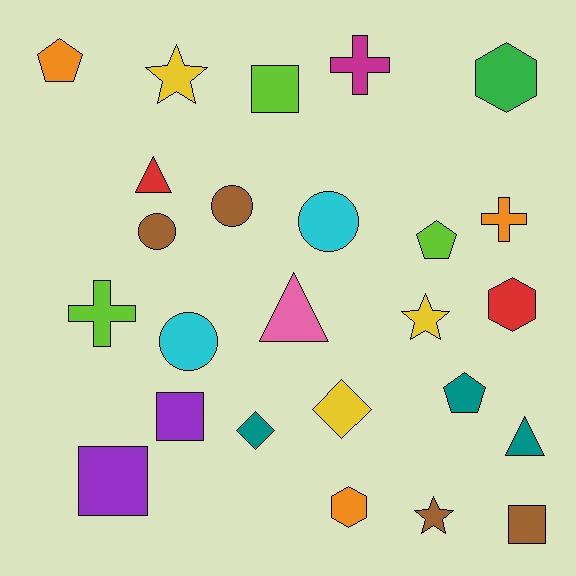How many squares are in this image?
There are 4 squares.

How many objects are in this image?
There are 25 objects.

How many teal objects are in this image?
There are 3 teal objects.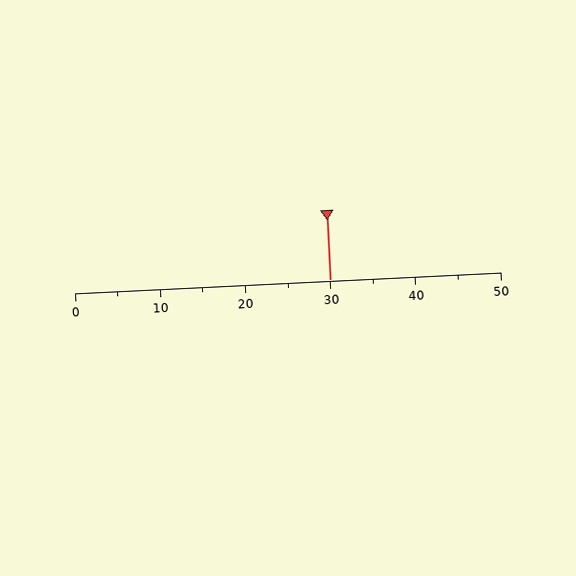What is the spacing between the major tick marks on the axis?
The major ticks are spaced 10 apart.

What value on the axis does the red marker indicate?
The marker indicates approximately 30.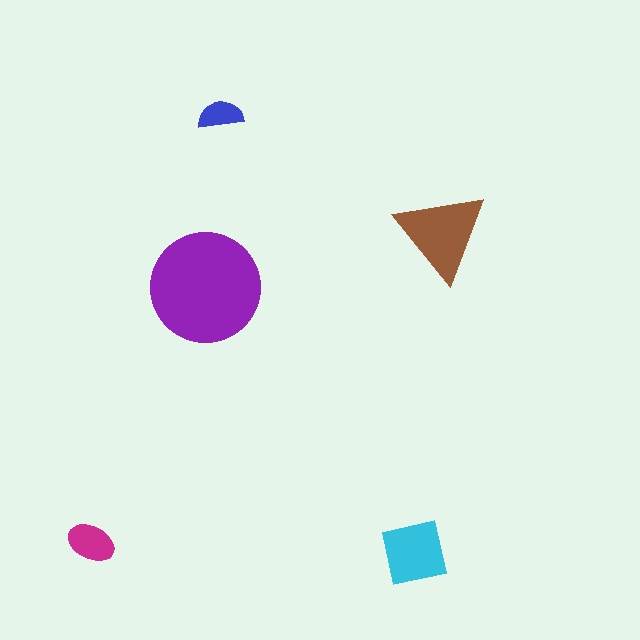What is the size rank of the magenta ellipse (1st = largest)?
4th.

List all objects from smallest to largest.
The blue semicircle, the magenta ellipse, the cyan square, the brown triangle, the purple circle.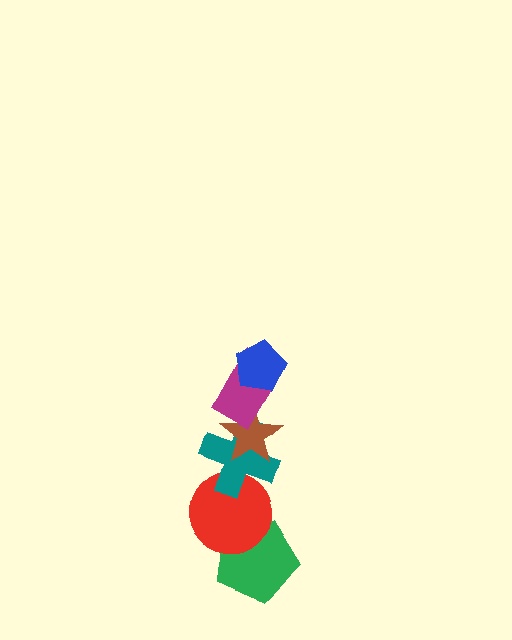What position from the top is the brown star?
The brown star is 3rd from the top.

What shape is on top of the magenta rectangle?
The blue pentagon is on top of the magenta rectangle.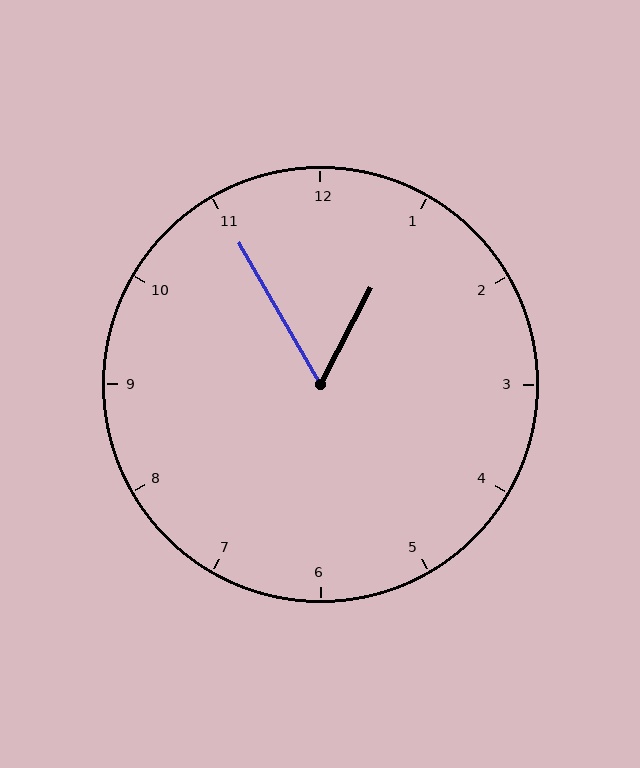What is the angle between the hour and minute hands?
Approximately 58 degrees.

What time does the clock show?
12:55.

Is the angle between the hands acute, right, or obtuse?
It is acute.